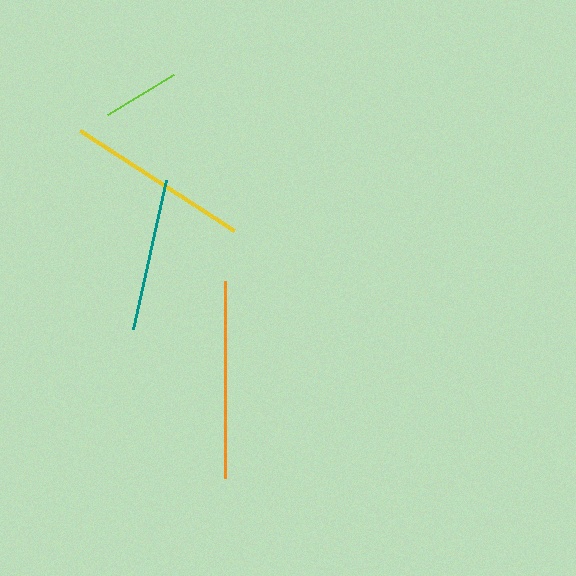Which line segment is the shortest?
The lime line is the shortest at approximately 78 pixels.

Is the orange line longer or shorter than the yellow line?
The orange line is longer than the yellow line.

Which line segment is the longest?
The orange line is the longest at approximately 197 pixels.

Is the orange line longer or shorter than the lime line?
The orange line is longer than the lime line.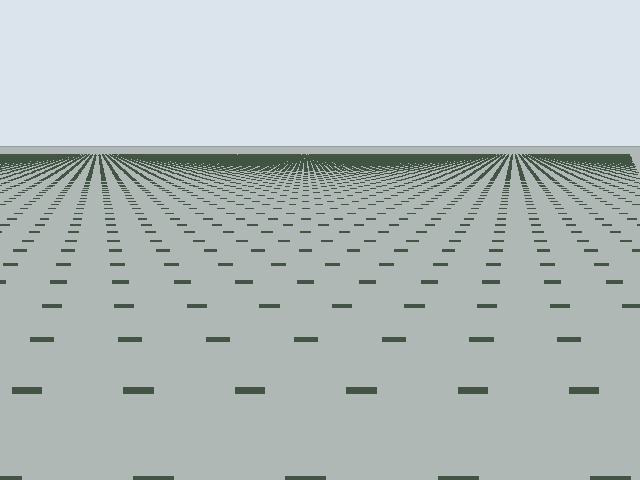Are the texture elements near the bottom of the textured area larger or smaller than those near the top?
Larger. Near the bottom, elements are closer to the viewer and appear at a bigger on-screen size.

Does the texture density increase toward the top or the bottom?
Density increases toward the top.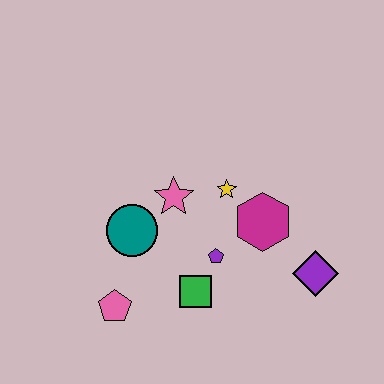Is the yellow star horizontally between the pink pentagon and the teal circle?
No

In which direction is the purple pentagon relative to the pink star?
The purple pentagon is below the pink star.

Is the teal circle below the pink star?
Yes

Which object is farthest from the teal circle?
The purple diamond is farthest from the teal circle.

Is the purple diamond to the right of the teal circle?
Yes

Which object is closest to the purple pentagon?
The green square is closest to the purple pentagon.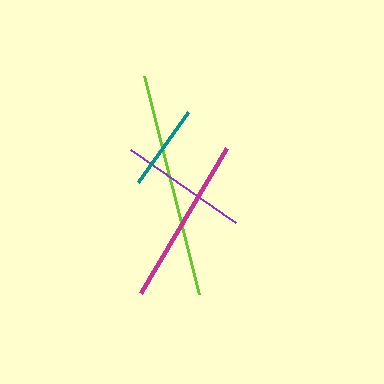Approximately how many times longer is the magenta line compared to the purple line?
The magenta line is approximately 1.3 times the length of the purple line.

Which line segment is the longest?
The lime line is the longest at approximately 225 pixels.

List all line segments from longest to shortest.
From longest to shortest: lime, magenta, purple, teal.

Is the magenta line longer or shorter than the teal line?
The magenta line is longer than the teal line.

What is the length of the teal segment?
The teal segment is approximately 85 pixels long.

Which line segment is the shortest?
The teal line is the shortest at approximately 85 pixels.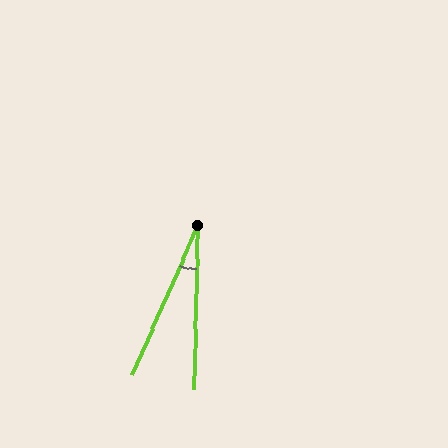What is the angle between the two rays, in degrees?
Approximately 22 degrees.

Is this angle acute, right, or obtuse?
It is acute.